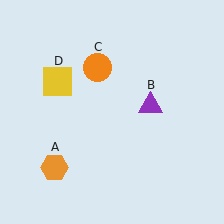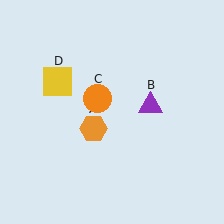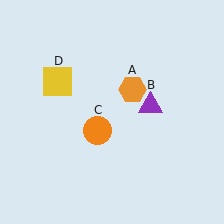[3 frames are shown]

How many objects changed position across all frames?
2 objects changed position: orange hexagon (object A), orange circle (object C).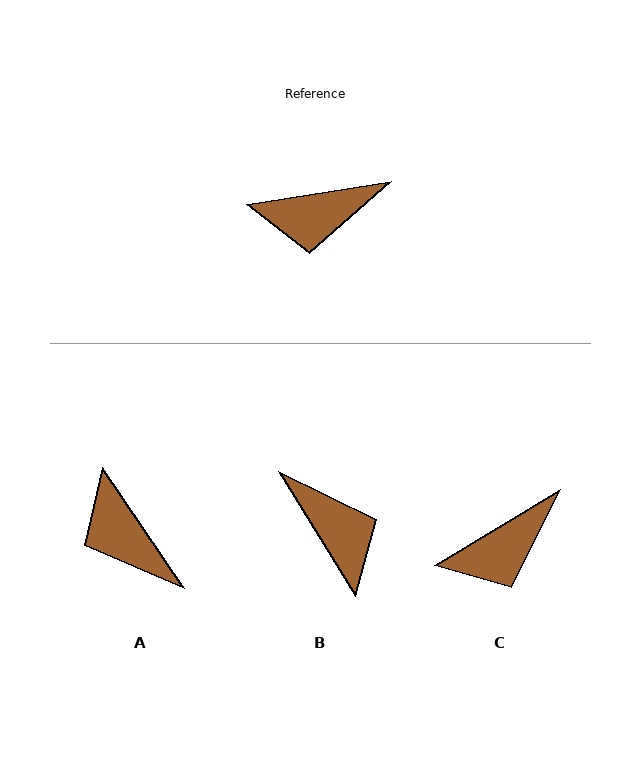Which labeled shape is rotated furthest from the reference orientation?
B, about 113 degrees away.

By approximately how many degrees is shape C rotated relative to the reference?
Approximately 22 degrees counter-clockwise.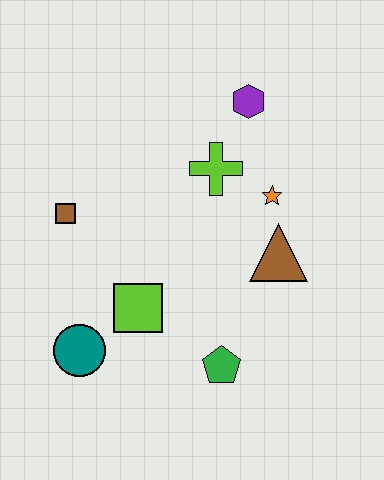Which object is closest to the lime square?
The teal circle is closest to the lime square.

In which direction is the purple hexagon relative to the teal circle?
The purple hexagon is above the teal circle.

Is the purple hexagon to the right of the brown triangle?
No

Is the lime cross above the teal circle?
Yes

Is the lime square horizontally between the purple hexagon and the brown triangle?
No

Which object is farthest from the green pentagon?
The purple hexagon is farthest from the green pentagon.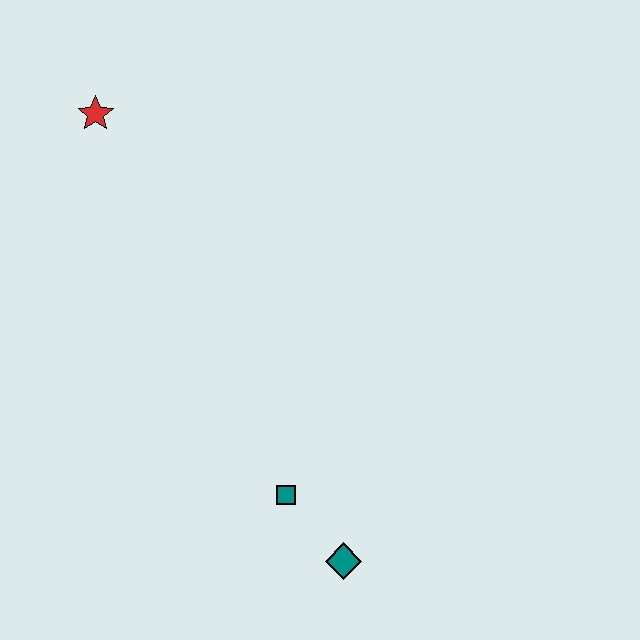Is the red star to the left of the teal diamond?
Yes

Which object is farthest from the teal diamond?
The red star is farthest from the teal diamond.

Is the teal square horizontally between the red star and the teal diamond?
Yes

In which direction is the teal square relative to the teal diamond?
The teal square is above the teal diamond.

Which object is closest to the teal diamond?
The teal square is closest to the teal diamond.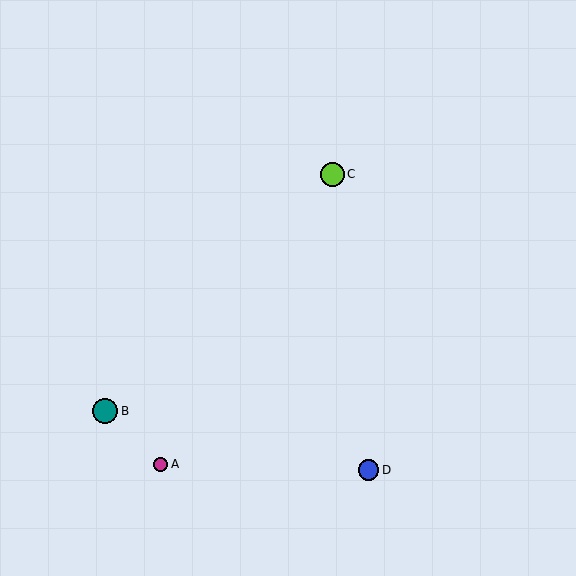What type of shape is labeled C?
Shape C is a lime circle.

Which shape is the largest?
The teal circle (labeled B) is the largest.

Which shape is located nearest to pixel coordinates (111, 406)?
The teal circle (labeled B) at (105, 411) is nearest to that location.